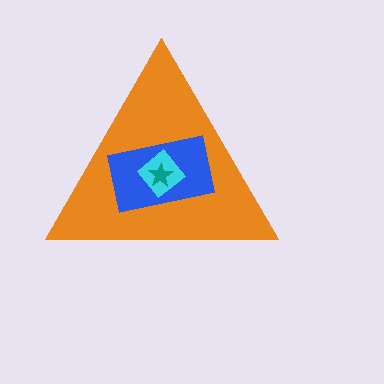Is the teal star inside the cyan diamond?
Yes.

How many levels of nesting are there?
4.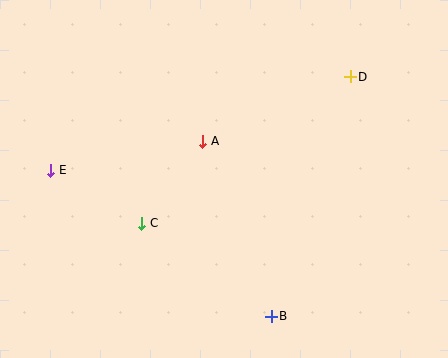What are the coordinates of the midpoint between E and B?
The midpoint between E and B is at (161, 243).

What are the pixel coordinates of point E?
Point E is at (51, 170).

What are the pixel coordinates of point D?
Point D is at (350, 77).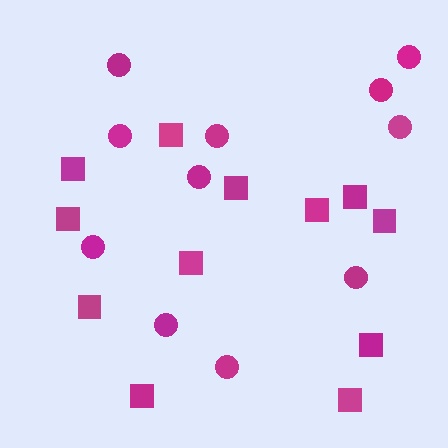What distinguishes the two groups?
There are 2 groups: one group of squares (12) and one group of circles (11).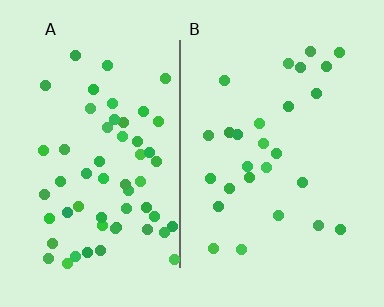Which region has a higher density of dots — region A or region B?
A (the left).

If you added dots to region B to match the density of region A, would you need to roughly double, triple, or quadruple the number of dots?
Approximately double.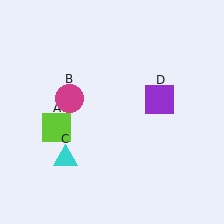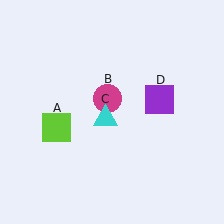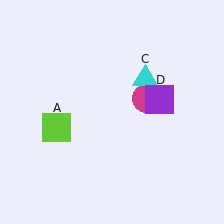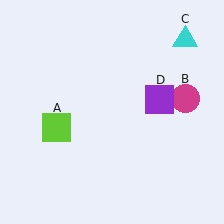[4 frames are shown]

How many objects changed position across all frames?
2 objects changed position: magenta circle (object B), cyan triangle (object C).